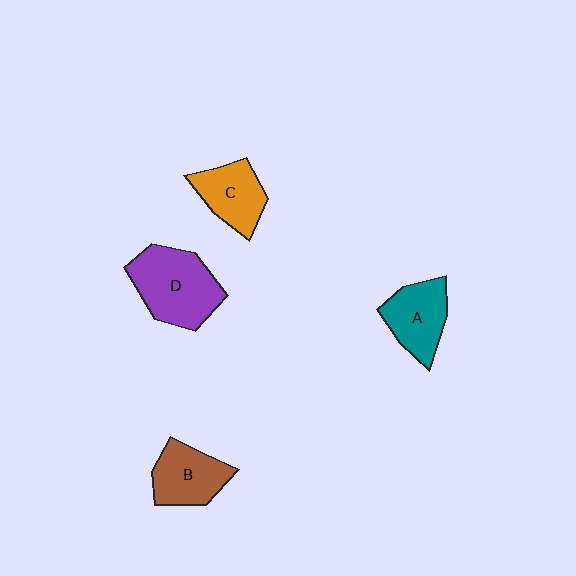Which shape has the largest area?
Shape D (purple).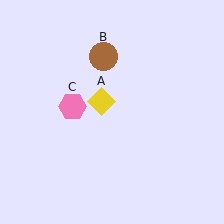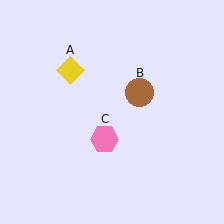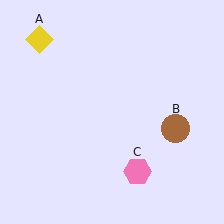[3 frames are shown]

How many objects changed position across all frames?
3 objects changed position: yellow diamond (object A), brown circle (object B), pink hexagon (object C).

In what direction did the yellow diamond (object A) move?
The yellow diamond (object A) moved up and to the left.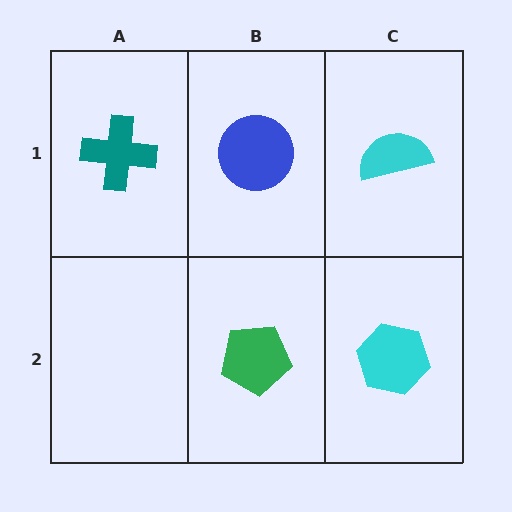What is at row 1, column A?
A teal cross.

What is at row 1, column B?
A blue circle.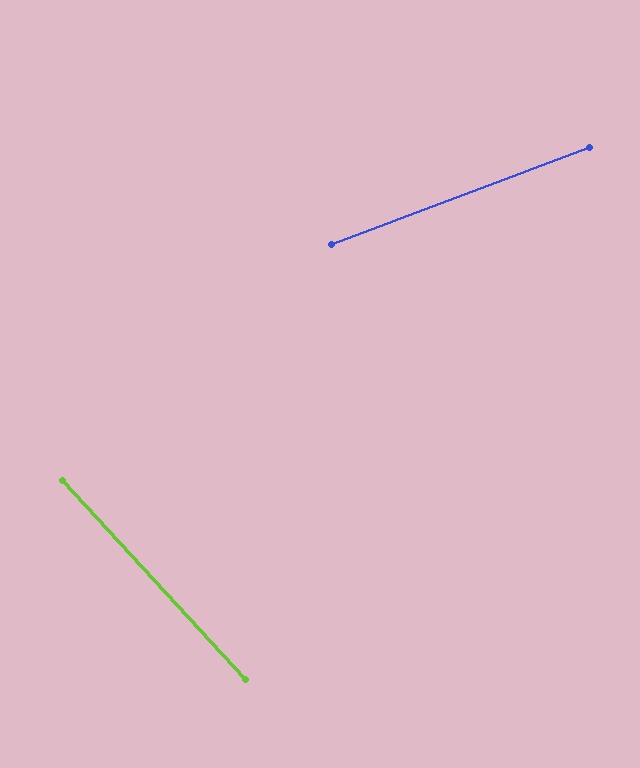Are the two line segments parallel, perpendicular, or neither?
Neither parallel nor perpendicular — they differ by about 68°.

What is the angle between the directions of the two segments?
Approximately 68 degrees.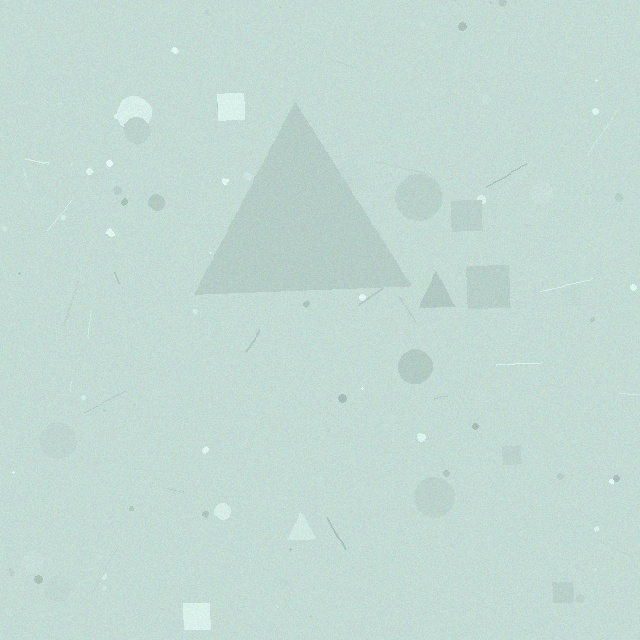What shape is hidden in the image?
A triangle is hidden in the image.